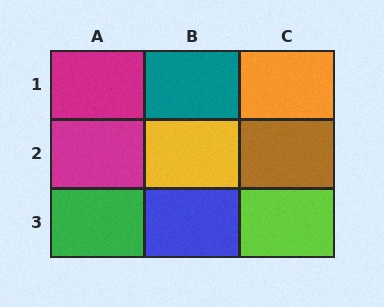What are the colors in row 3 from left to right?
Green, blue, lime.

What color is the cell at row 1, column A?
Magenta.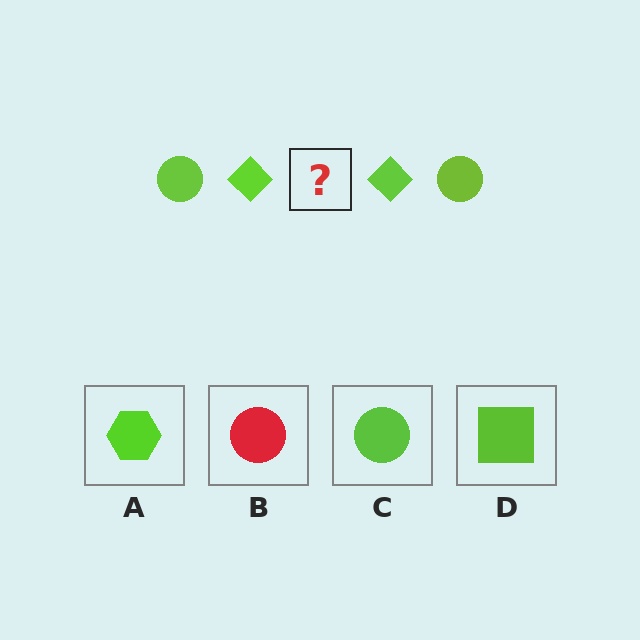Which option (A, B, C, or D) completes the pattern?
C.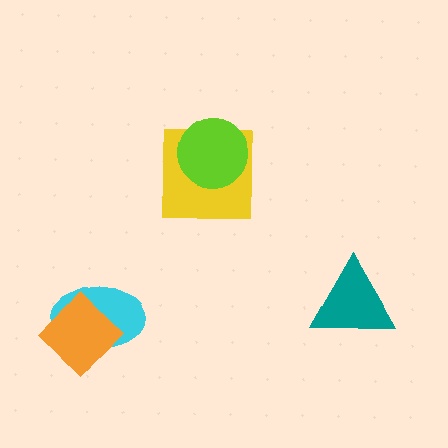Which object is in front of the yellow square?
The lime circle is in front of the yellow square.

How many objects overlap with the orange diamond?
1 object overlaps with the orange diamond.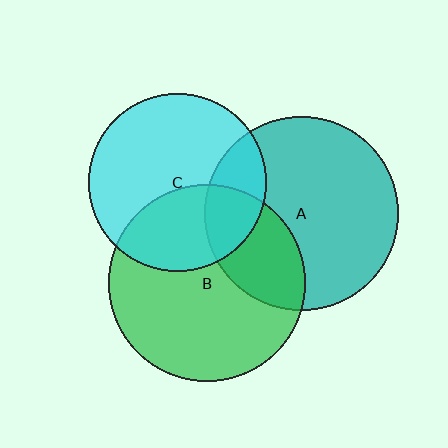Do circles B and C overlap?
Yes.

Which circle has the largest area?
Circle B (green).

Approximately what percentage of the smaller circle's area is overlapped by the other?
Approximately 35%.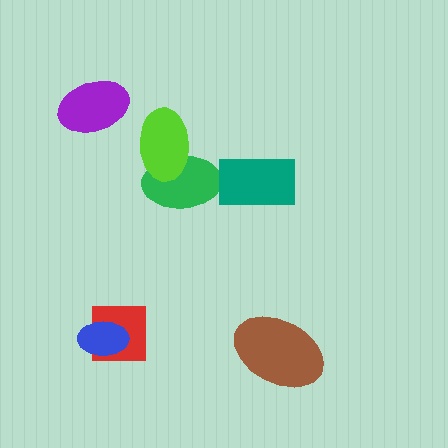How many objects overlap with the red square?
1 object overlaps with the red square.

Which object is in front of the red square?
The blue ellipse is in front of the red square.